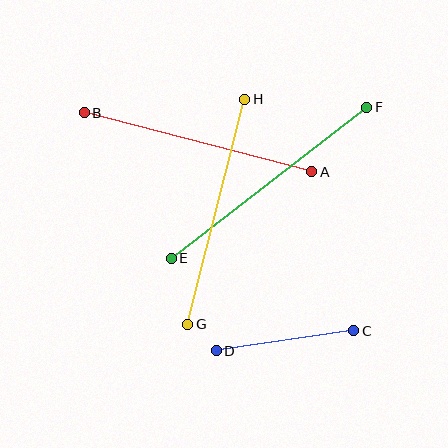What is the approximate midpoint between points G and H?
The midpoint is at approximately (216, 212) pixels.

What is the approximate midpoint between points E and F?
The midpoint is at approximately (269, 183) pixels.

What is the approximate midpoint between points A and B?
The midpoint is at approximately (198, 142) pixels.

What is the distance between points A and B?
The distance is approximately 235 pixels.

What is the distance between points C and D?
The distance is approximately 139 pixels.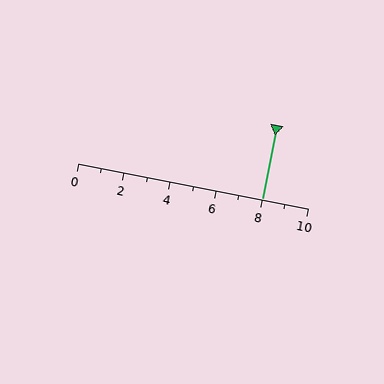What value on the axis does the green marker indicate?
The marker indicates approximately 8.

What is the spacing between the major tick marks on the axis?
The major ticks are spaced 2 apart.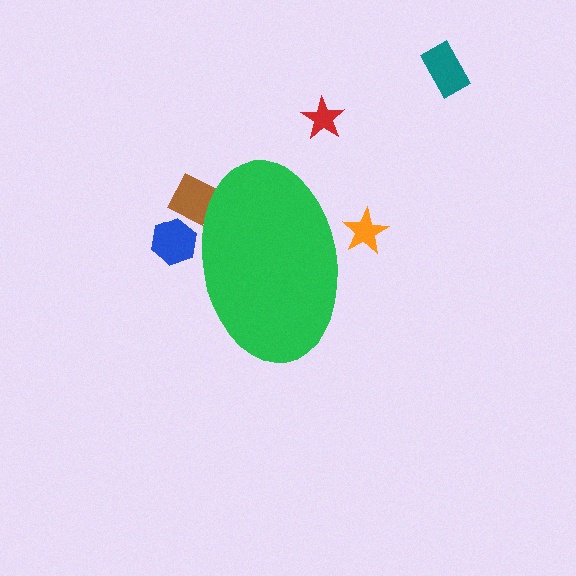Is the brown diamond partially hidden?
Yes, the brown diamond is partially hidden behind the green ellipse.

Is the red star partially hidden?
No, the red star is fully visible.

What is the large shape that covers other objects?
A green ellipse.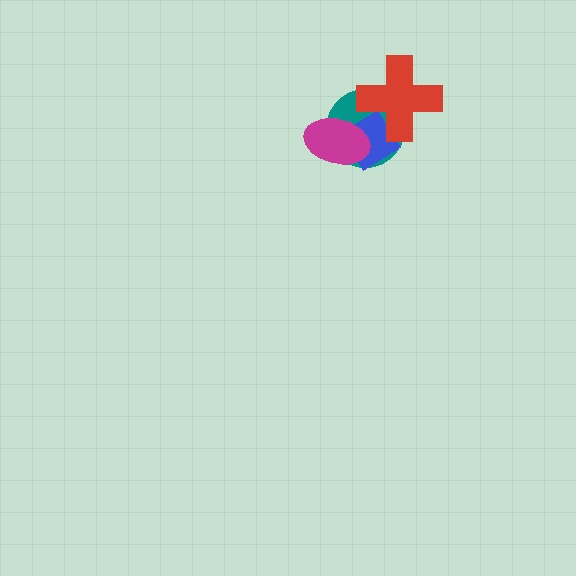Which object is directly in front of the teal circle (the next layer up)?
The blue diamond is directly in front of the teal circle.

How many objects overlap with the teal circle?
3 objects overlap with the teal circle.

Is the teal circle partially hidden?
Yes, it is partially covered by another shape.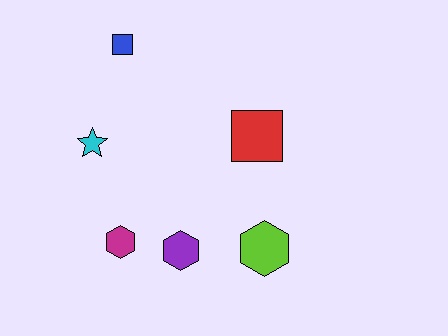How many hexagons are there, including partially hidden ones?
There are 3 hexagons.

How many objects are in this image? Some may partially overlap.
There are 6 objects.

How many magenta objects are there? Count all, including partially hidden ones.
There is 1 magenta object.